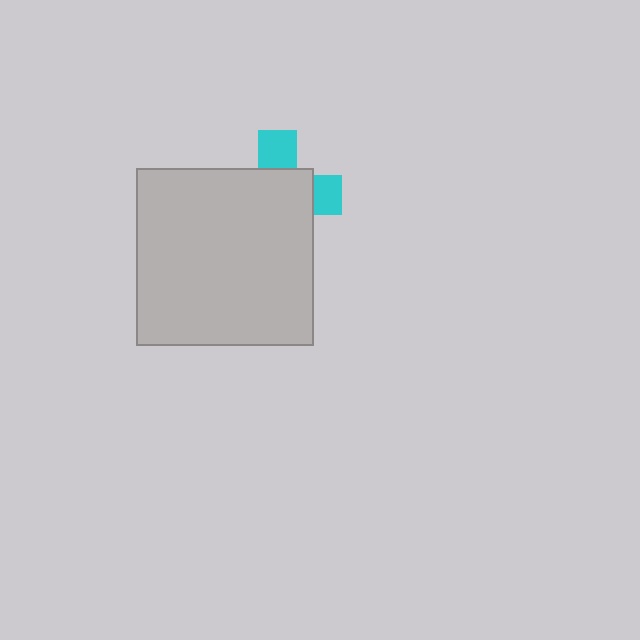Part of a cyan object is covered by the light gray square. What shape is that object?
It is a cross.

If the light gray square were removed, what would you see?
You would see the complete cyan cross.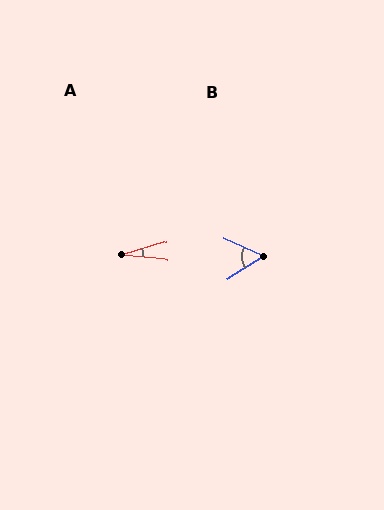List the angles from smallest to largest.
A (22°), B (56°).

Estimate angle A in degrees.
Approximately 22 degrees.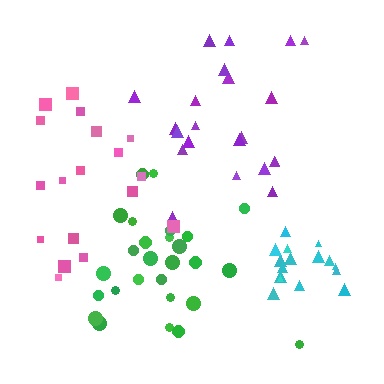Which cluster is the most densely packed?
Cyan.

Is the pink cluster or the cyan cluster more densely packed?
Cyan.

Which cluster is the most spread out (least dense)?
Purple.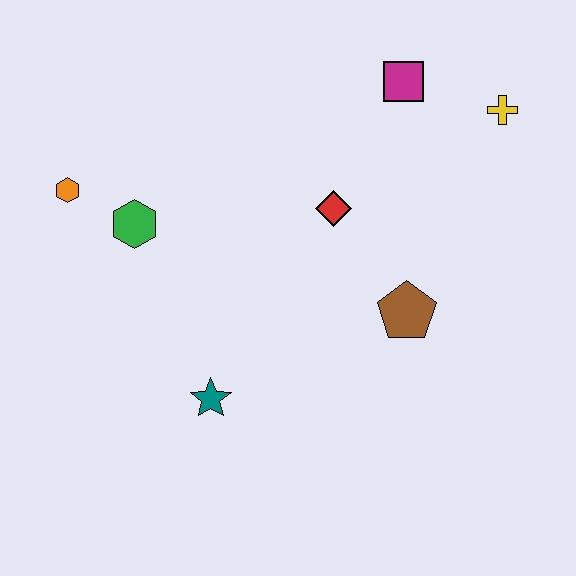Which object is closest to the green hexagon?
The orange hexagon is closest to the green hexagon.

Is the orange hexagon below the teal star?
No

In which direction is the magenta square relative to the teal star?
The magenta square is above the teal star.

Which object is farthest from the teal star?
The yellow cross is farthest from the teal star.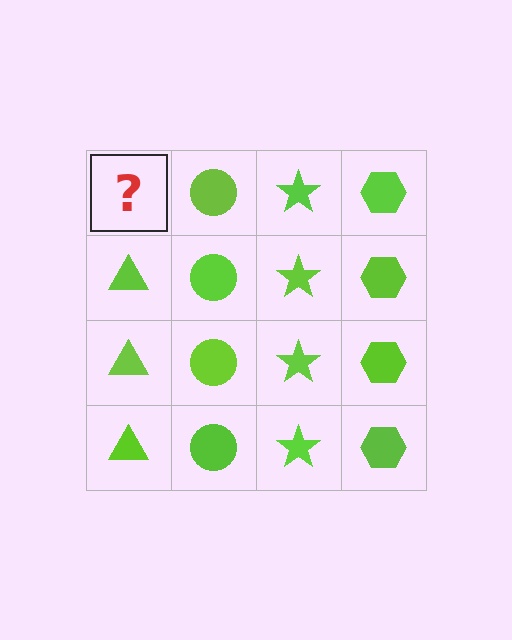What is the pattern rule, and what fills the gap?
The rule is that each column has a consistent shape. The gap should be filled with a lime triangle.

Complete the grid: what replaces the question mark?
The question mark should be replaced with a lime triangle.